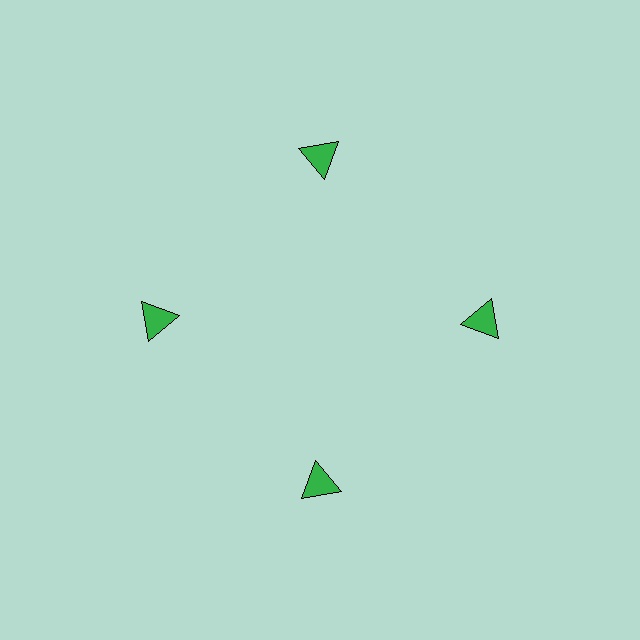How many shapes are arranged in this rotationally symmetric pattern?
There are 4 shapes, arranged in 4 groups of 1.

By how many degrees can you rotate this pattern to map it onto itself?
The pattern maps onto itself every 90 degrees of rotation.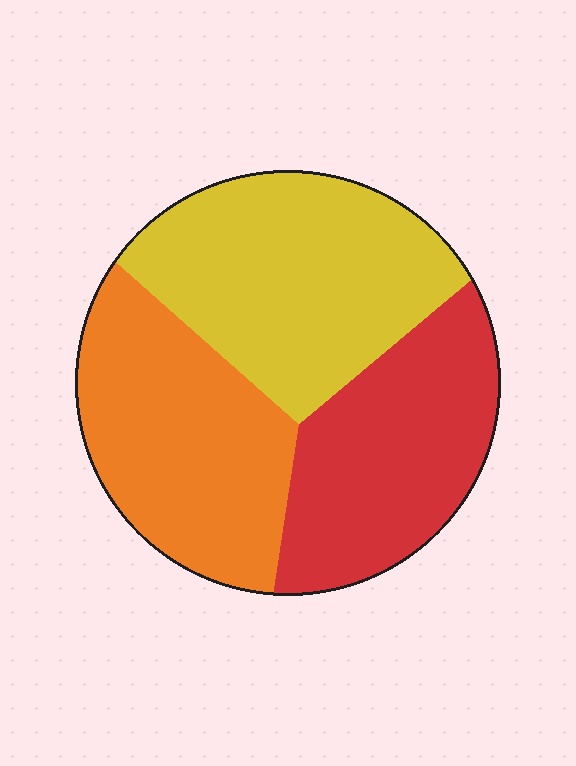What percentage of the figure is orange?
Orange takes up between a sixth and a third of the figure.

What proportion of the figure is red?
Red takes up about one third (1/3) of the figure.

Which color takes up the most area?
Yellow, at roughly 35%.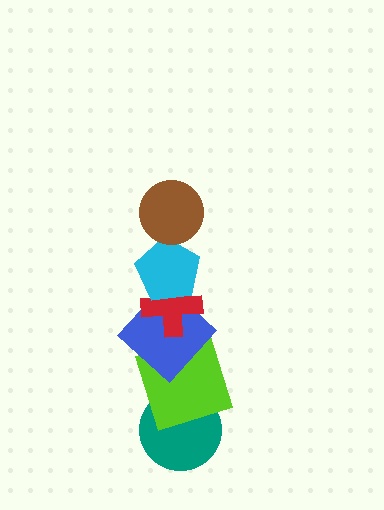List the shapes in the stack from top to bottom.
From top to bottom: the brown circle, the cyan pentagon, the red cross, the blue diamond, the lime square, the teal circle.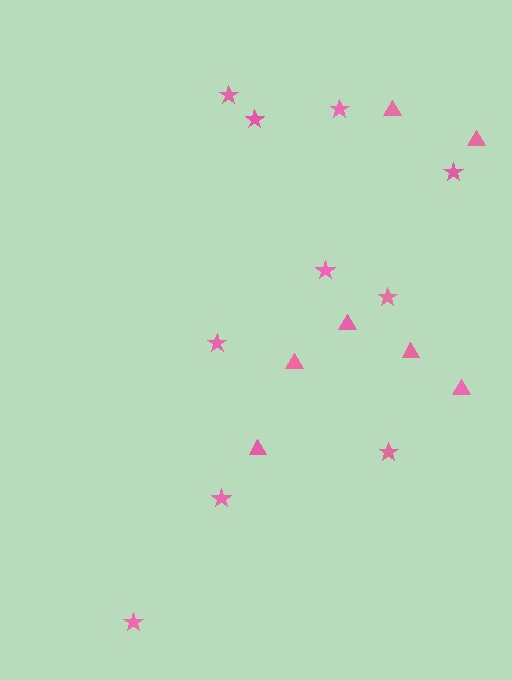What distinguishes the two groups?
There are 2 groups: one group of triangles (7) and one group of stars (10).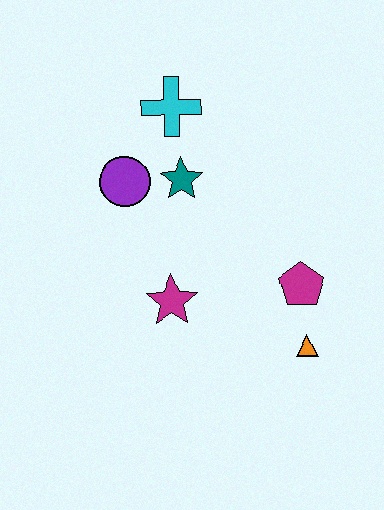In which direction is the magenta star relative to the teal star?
The magenta star is below the teal star.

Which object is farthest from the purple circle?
The orange triangle is farthest from the purple circle.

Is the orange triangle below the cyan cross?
Yes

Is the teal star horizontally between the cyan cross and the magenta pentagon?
Yes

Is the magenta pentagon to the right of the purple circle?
Yes